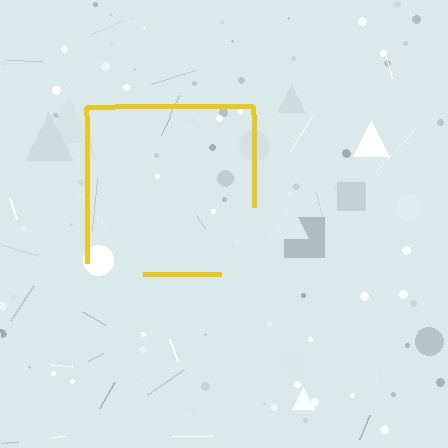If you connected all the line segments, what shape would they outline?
They would outline a square.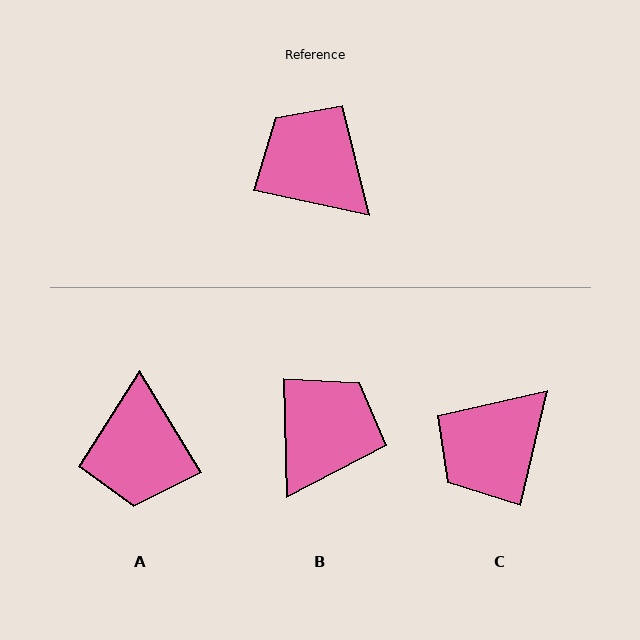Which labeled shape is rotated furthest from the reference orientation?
A, about 134 degrees away.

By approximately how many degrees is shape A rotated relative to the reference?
Approximately 134 degrees counter-clockwise.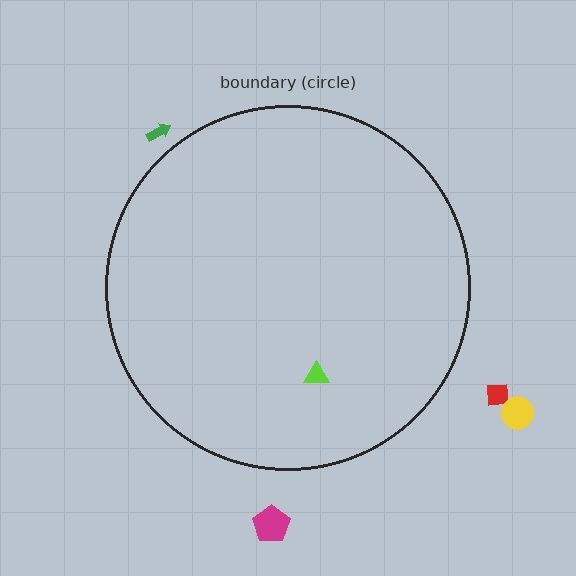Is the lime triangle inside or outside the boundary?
Inside.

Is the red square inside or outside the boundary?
Outside.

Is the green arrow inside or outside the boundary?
Outside.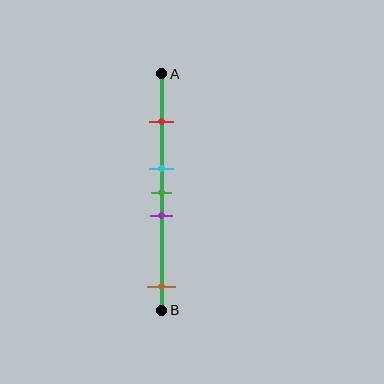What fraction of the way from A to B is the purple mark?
The purple mark is approximately 60% (0.6) of the way from A to B.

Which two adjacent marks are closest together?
The cyan and green marks are the closest adjacent pair.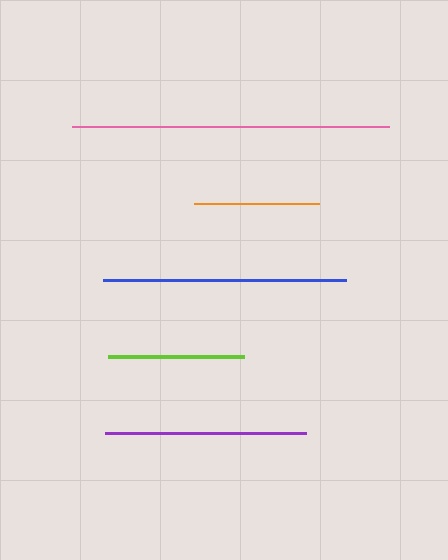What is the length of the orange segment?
The orange segment is approximately 125 pixels long.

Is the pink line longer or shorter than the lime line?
The pink line is longer than the lime line.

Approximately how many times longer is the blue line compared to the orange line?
The blue line is approximately 1.9 times the length of the orange line.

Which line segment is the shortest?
The orange line is the shortest at approximately 125 pixels.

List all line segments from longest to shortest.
From longest to shortest: pink, blue, purple, lime, orange.